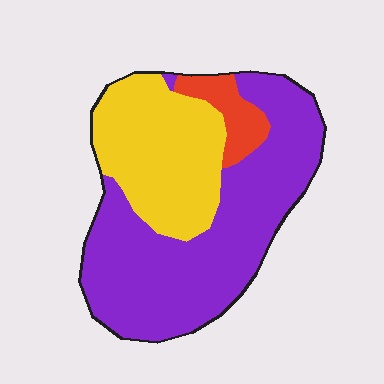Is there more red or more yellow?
Yellow.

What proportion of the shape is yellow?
Yellow covers 33% of the shape.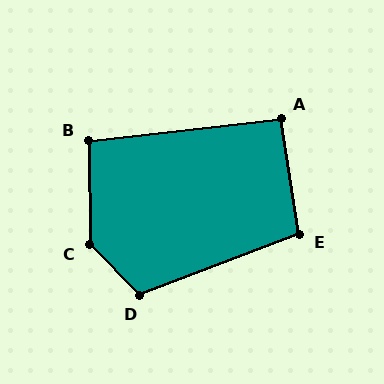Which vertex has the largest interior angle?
C, at approximately 135 degrees.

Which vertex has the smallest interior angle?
A, at approximately 92 degrees.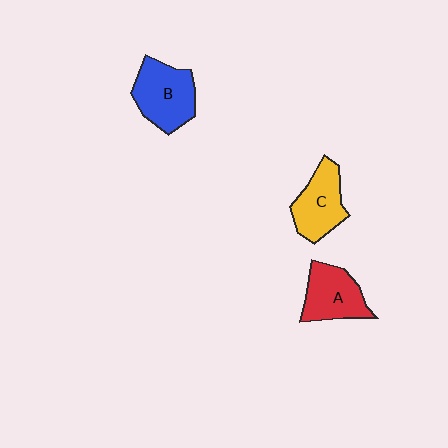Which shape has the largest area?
Shape B (blue).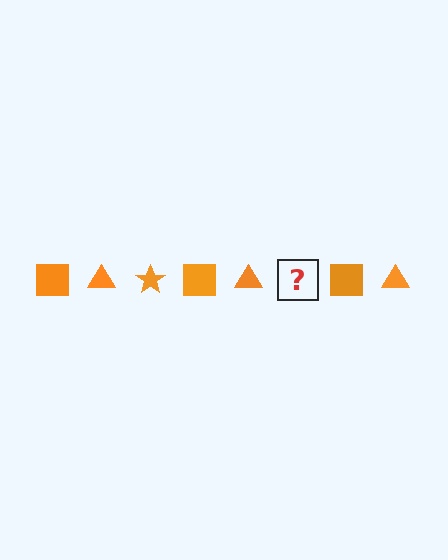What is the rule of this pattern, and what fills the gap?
The rule is that the pattern cycles through square, triangle, star shapes in orange. The gap should be filled with an orange star.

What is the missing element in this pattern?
The missing element is an orange star.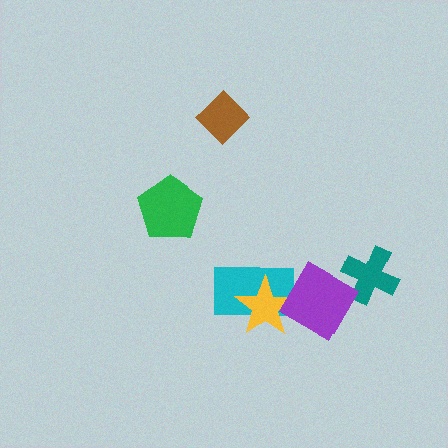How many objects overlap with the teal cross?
0 objects overlap with the teal cross.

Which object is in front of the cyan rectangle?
The yellow star is in front of the cyan rectangle.